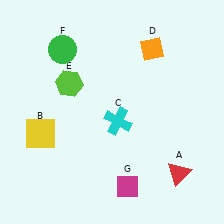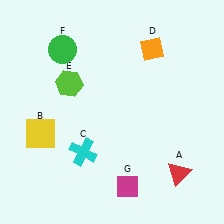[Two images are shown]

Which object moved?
The cyan cross (C) moved left.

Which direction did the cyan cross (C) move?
The cyan cross (C) moved left.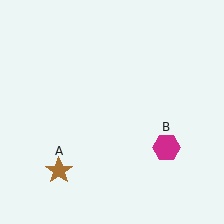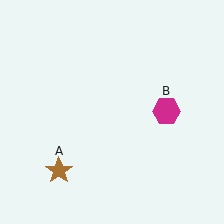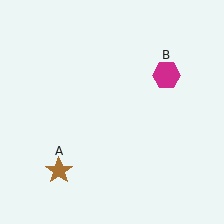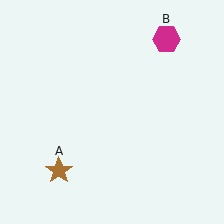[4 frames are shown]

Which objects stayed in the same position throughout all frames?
Brown star (object A) remained stationary.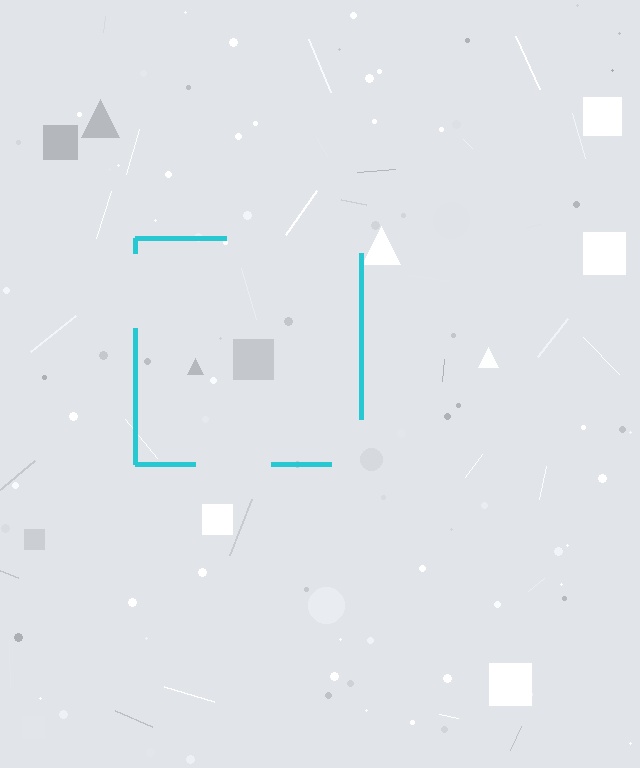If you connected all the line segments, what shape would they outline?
They would outline a square.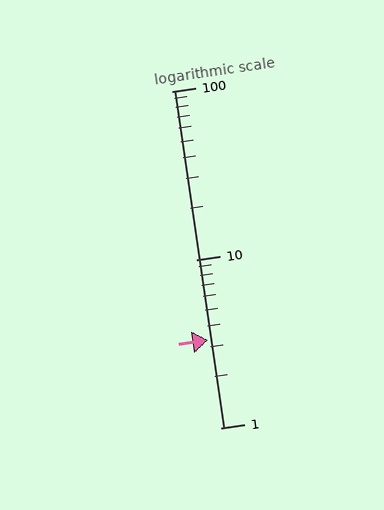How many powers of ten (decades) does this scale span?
The scale spans 2 decades, from 1 to 100.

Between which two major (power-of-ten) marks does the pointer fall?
The pointer is between 1 and 10.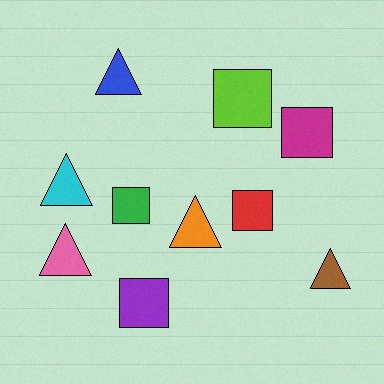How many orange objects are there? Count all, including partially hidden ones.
There is 1 orange object.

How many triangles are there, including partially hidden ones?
There are 5 triangles.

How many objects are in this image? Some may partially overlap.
There are 10 objects.